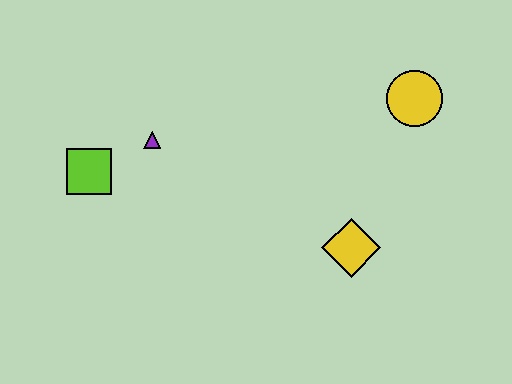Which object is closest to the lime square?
The purple triangle is closest to the lime square.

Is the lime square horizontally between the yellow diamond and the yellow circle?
No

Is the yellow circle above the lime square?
Yes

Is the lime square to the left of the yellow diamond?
Yes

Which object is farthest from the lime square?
The yellow circle is farthest from the lime square.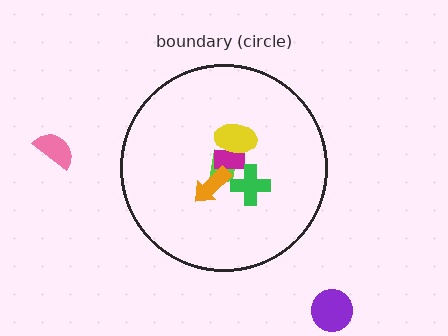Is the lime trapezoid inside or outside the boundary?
Inside.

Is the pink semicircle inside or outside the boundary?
Outside.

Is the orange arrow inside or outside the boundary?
Inside.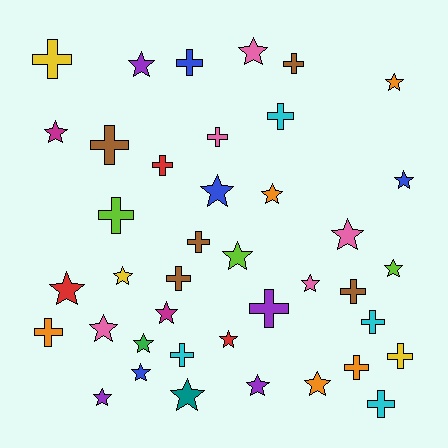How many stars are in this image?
There are 22 stars.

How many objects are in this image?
There are 40 objects.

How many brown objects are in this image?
There are 5 brown objects.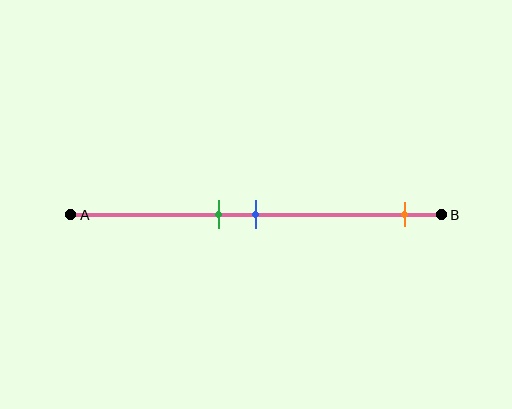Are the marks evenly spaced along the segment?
No, the marks are not evenly spaced.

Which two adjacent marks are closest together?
The green and blue marks are the closest adjacent pair.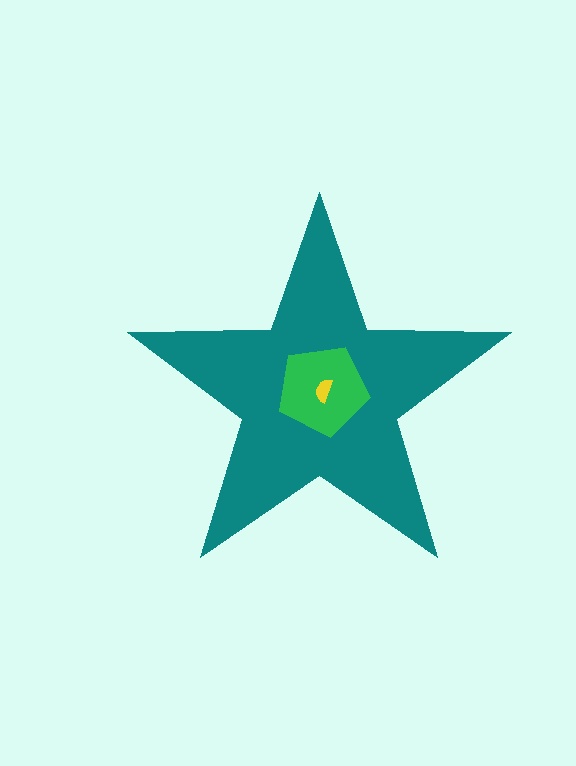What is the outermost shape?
The teal star.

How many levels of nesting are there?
3.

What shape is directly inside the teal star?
The green pentagon.